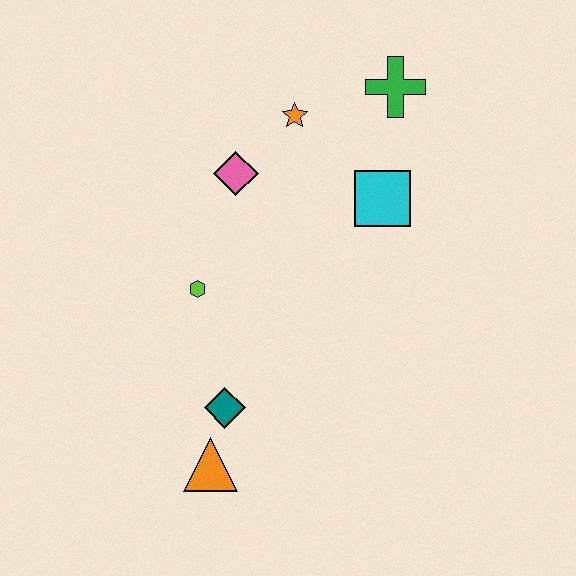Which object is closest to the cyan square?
The green cross is closest to the cyan square.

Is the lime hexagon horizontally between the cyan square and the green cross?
No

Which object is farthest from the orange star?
The orange triangle is farthest from the orange star.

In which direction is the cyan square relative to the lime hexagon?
The cyan square is to the right of the lime hexagon.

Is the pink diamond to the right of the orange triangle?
Yes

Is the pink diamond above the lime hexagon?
Yes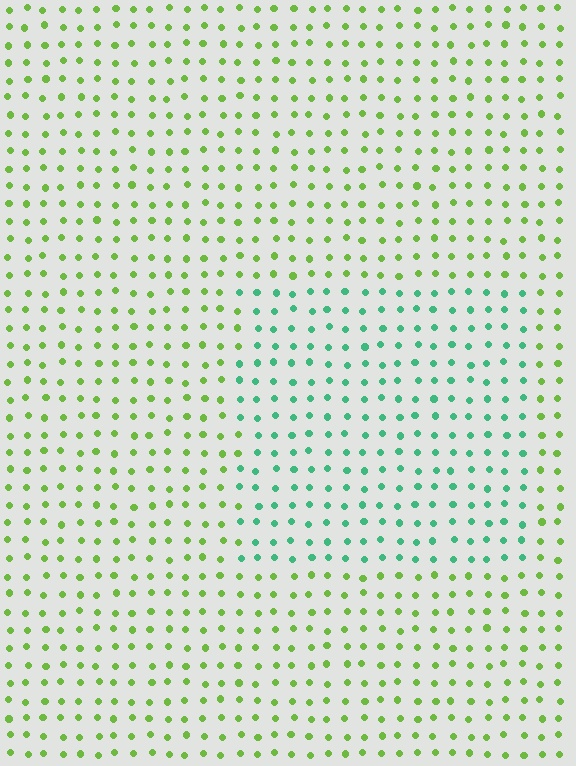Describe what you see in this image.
The image is filled with small lime elements in a uniform arrangement. A rectangle-shaped region is visible where the elements are tinted to a slightly different hue, forming a subtle color boundary.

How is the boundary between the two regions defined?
The boundary is defined purely by a slight shift in hue (about 54 degrees). Spacing, size, and orientation are identical on both sides.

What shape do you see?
I see a rectangle.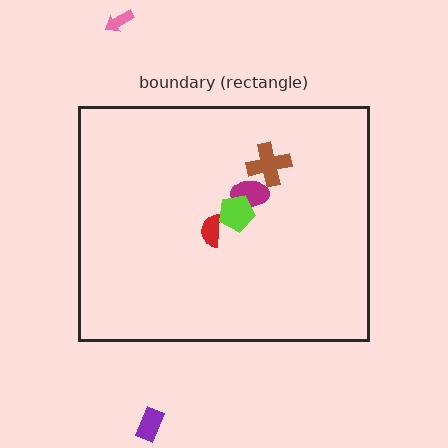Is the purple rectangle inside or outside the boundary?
Outside.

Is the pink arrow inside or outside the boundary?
Outside.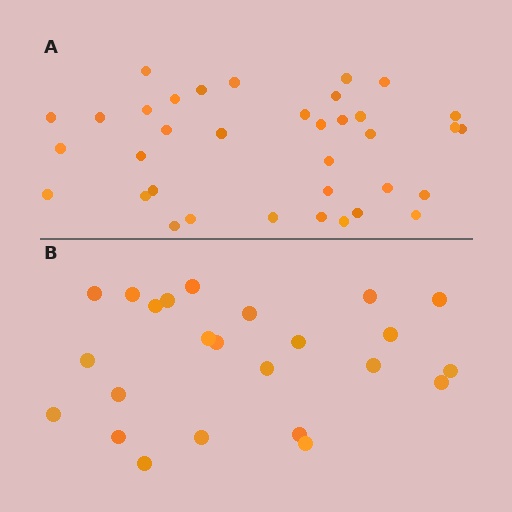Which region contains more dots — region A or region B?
Region A (the top region) has more dots.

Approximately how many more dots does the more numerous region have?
Region A has roughly 12 or so more dots than region B.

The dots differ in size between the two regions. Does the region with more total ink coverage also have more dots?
No. Region B has more total ink coverage because its dots are larger, but region A actually contains more individual dots. Total area can be misleading — the number of items is what matters here.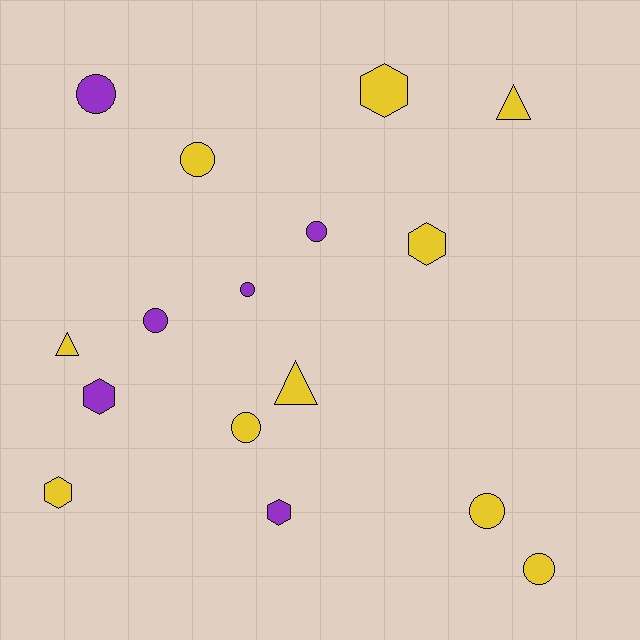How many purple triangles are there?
There are no purple triangles.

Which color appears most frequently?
Yellow, with 10 objects.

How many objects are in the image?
There are 16 objects.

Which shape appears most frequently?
Circle, with 8 objects.